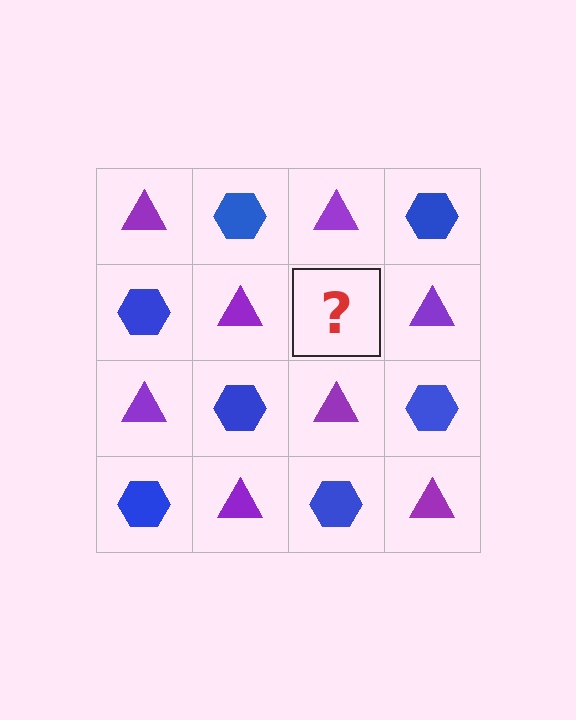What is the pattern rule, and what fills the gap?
The rule is that it alternates purple triangle and blue hexagon in a checkerboard pattern. The gap should be filled with a blue hexagon.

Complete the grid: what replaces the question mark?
The question mark should be replaced with a blue hexagon.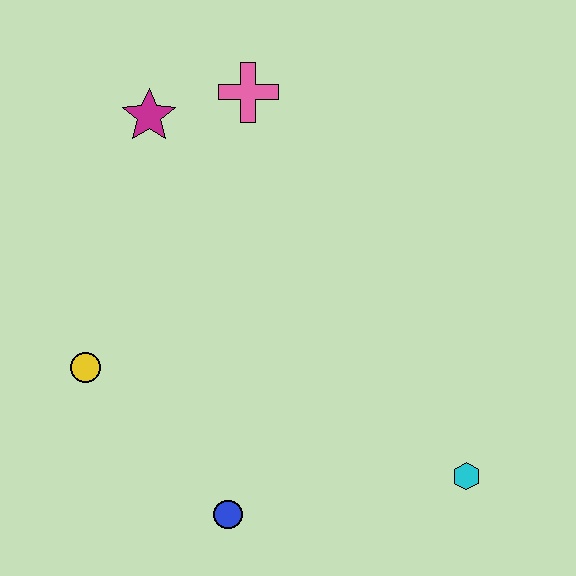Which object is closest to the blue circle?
The yellow circle is closest to the blue circle.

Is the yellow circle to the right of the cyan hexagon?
No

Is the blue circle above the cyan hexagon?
No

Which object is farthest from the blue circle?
The pink cross is farthest from the blue circle.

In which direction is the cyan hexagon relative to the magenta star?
The cyan hexagon is below the magenta star.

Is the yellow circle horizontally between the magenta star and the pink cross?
No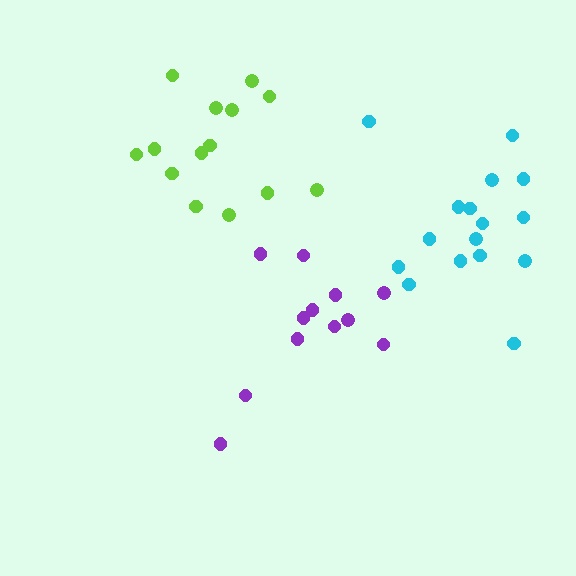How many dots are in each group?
Group 1: 16 dots, Group 2: 12 dots, Group 3: 14 dots (42 total).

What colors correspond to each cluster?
The clusters are colored: cyan, purple, lime.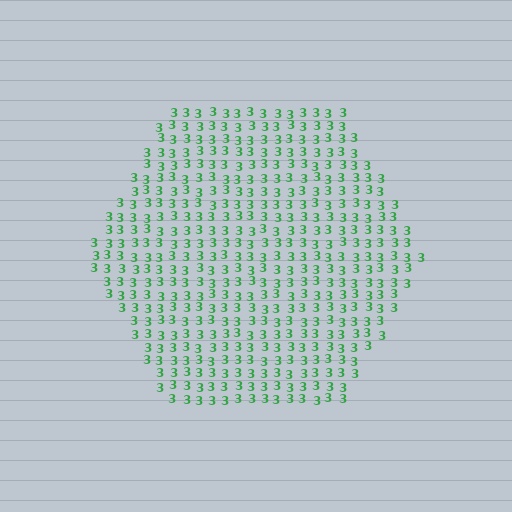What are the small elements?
The small elements are digit 3's.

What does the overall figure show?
The overall figure shows a hexagon.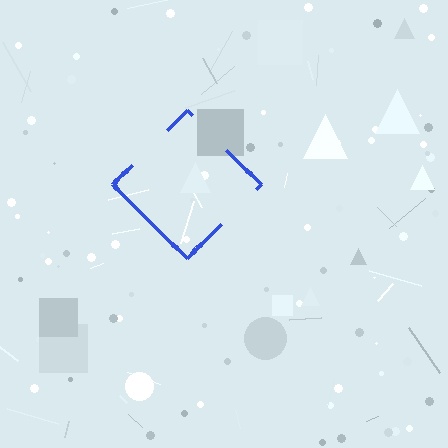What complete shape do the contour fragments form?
The contour fragments form a diamond.